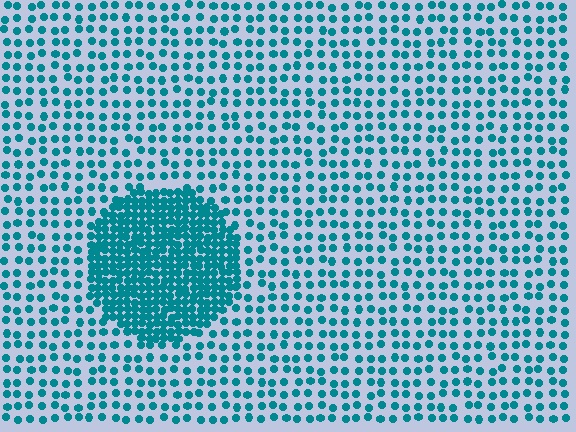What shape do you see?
I see a circle.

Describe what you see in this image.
The image contains small teal elements arranged at two different densities. A circle-shaped region is visible where the elements are more densely packed than the surrounding area.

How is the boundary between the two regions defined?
The boundary is defined by a change in element density (approximately 2.8x ratio). All elements are the same color, size, and shape.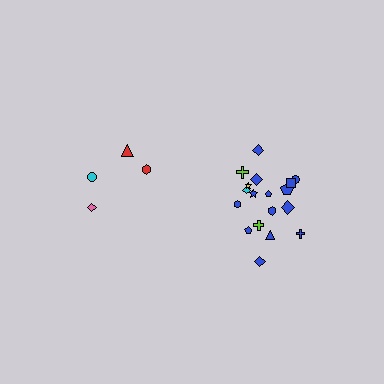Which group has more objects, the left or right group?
The right group.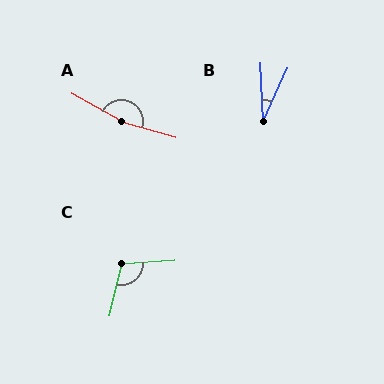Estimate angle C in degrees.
Approximately 107 degrees.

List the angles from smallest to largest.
B (27°), C (107°), A (167°).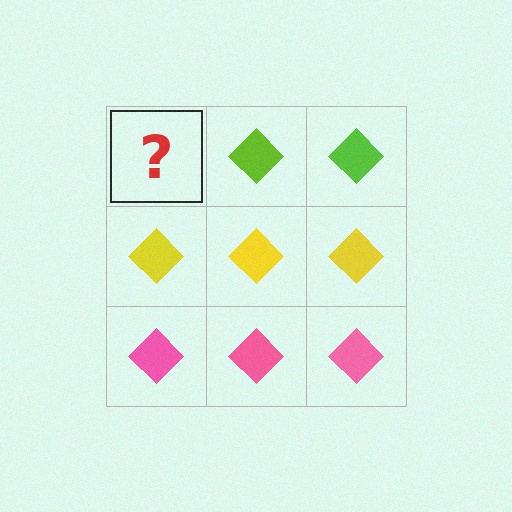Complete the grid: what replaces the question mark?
The question mark should be replaced with a lime diamond.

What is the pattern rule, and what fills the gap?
The rule is that each row has a consistent color. The gap should be filled with a lime diamond.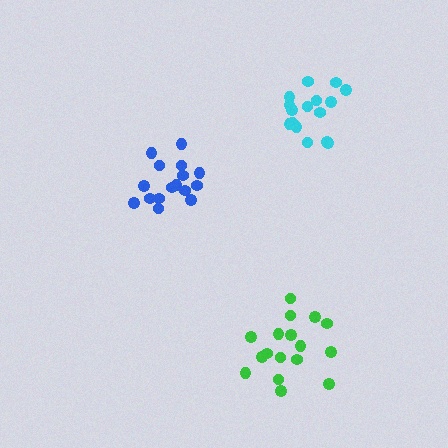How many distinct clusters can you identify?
There are 3 distinct clusters.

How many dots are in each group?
Group 1: 17 dots, Group 2: 16 dots, Group 3: 16 dots (49 total).